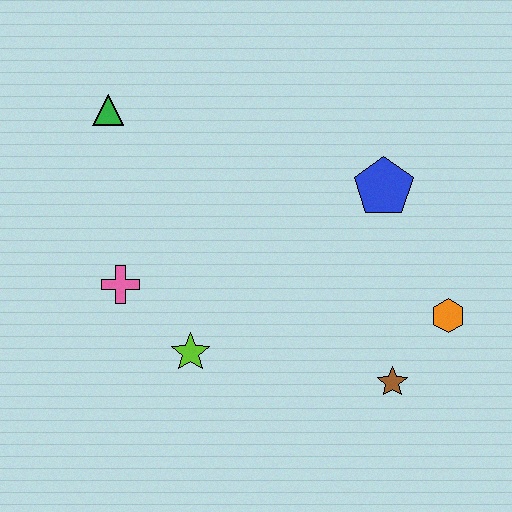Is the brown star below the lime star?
Yes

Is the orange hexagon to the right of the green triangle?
Yes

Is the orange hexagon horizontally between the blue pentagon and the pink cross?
No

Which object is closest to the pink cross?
The lime star is closest to the pink cross.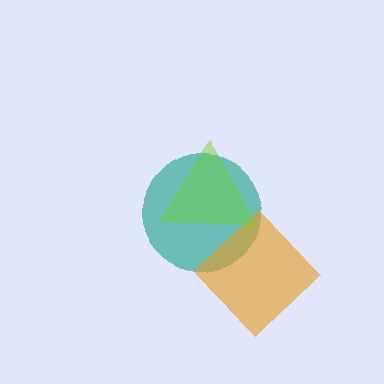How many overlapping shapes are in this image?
There are 3 overlapping shapes in the image.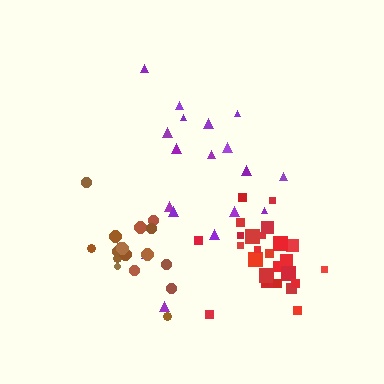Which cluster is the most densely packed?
Brown.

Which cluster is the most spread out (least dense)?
Purple.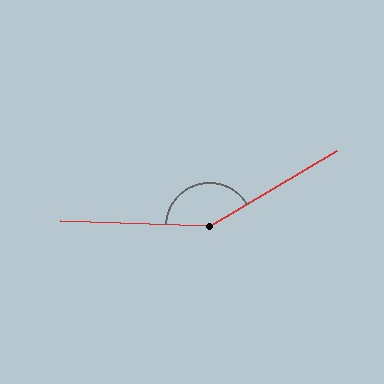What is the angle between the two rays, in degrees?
Approximately 147 degrees.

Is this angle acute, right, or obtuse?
It is obtuse.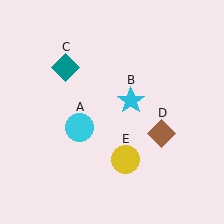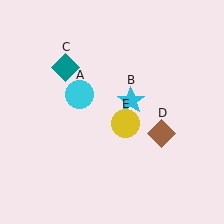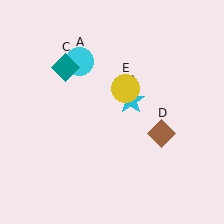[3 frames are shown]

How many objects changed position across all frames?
2 objects changed position: cyan circle (object A), yellow circle (object E).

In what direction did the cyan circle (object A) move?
The cyan circle (object A) moved up.